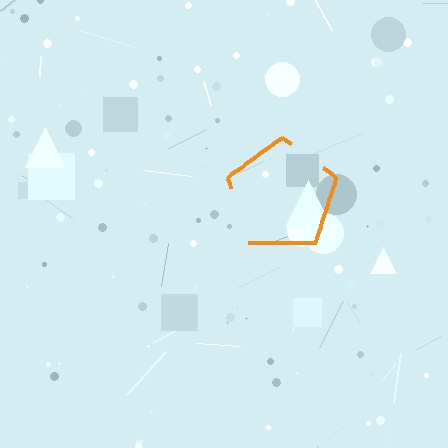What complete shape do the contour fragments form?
The contour fragments form a pentagon.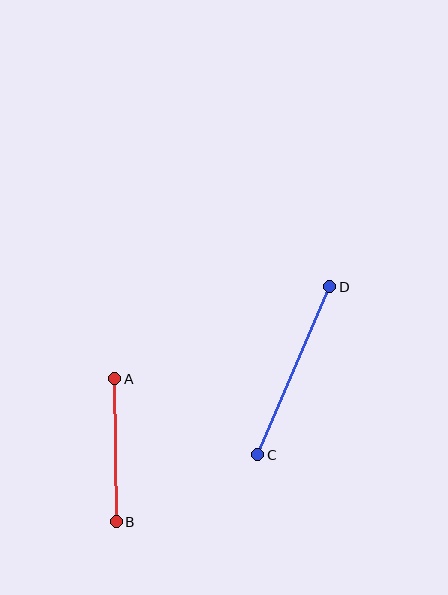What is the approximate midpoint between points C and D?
The midpoint is at approximately (294, 371) pixels.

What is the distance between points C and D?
The distance is approximately 183 pixels.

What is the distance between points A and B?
The distance is approximately 143 pixels.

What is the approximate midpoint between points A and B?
The midpoint is at approximately (115, 450) pixels.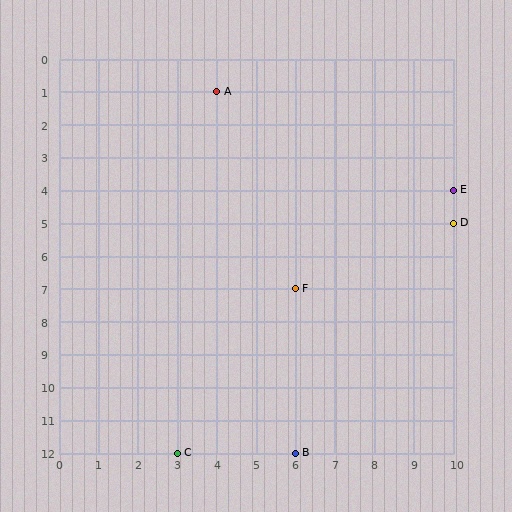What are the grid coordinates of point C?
Point C is at grid coordinates (3, 12).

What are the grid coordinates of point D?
Point D is at grid coordinates (10, 5).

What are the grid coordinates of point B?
Point B is at grid coordinates (6, 12).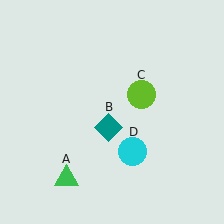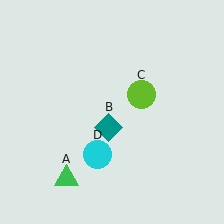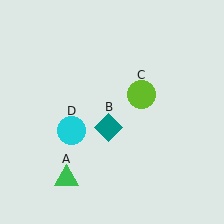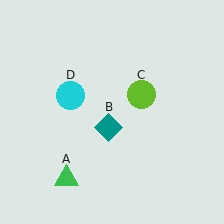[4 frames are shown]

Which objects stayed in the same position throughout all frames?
Green triangle (object A) and teal diamond (object B) and lime circle (object C) remained stationary.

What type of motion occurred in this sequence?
The cyan circle (object D) rotated clockwise around the center of the scene.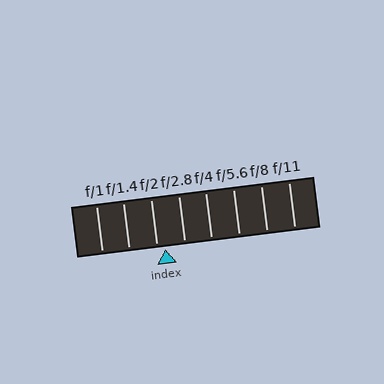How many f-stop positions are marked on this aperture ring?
There are 8 f-stop positions marked.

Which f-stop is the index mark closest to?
The index mark is closest to f/2.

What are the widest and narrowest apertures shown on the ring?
The widest aperture shown is f/1 and the narrowest is f/11.